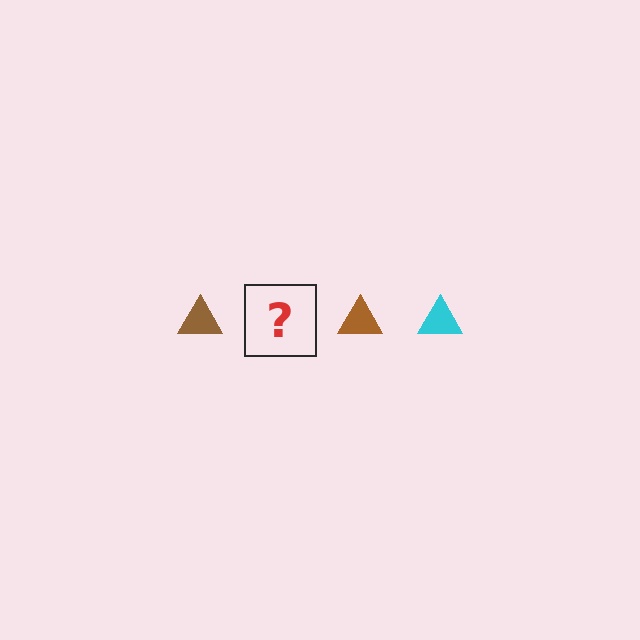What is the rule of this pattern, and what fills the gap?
The rule is that the pattern cycles through brown, cyan triangles. The gap should be filled with a cyan triangle.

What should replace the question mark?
The question mark should be replaced with a cyan triangle.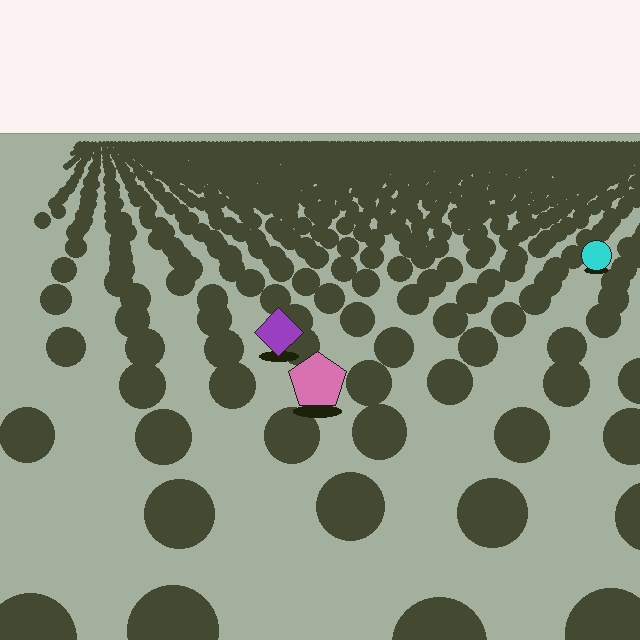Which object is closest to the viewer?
The pink pentagon is closest. The texture marks near it are larger and more spread out.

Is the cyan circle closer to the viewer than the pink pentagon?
No. The pink pentagon is closer — you can tell from the texture gradient: the ground texture is coarser near it.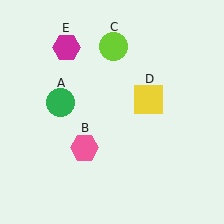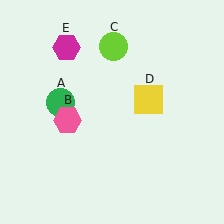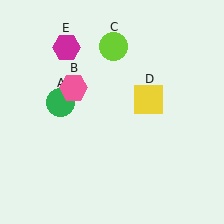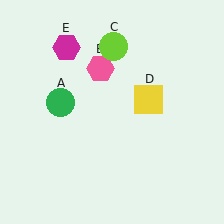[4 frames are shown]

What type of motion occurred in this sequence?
The pink hexagon (object B) rotated clockwise around the center of the scene.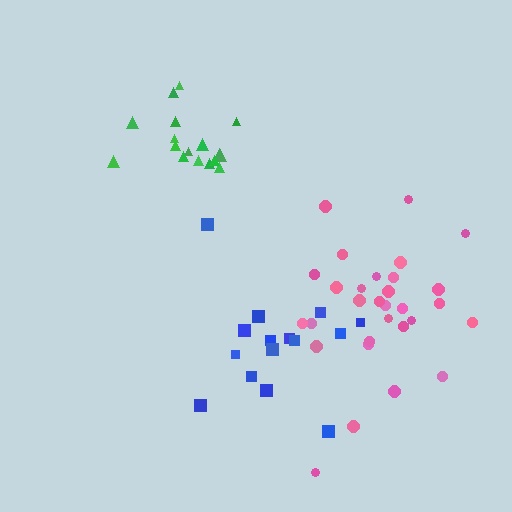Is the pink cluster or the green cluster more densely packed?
Green.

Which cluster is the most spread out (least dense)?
Blue.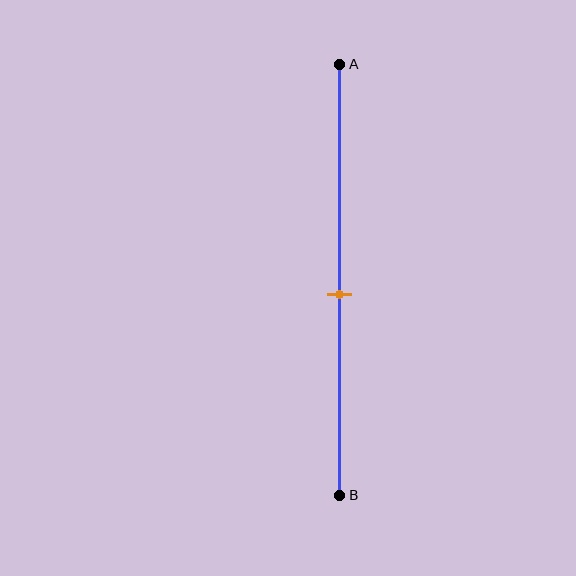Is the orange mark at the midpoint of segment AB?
No, the mark is at about 55% from A, not at the 50% midpoint.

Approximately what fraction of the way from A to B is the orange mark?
The orange mark is approximately 55% of the way from A to B.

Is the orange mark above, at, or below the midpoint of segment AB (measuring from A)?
The orange mark is below the midpoint of segment AB.